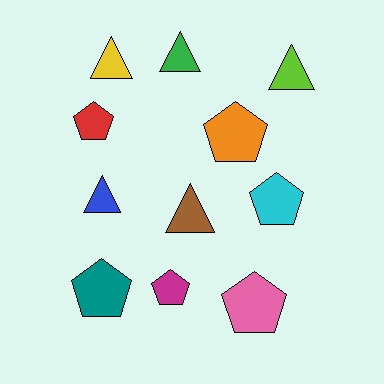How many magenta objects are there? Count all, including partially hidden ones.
There is 1 magenta object.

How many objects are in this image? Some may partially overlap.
There are 11 objects.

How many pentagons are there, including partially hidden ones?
There are 6 pentagons.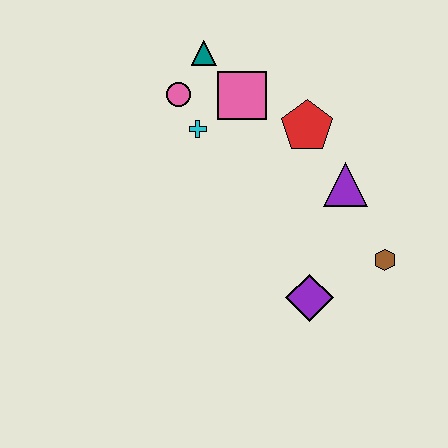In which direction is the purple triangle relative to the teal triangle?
The purple triangle is to the right of the teal triangle.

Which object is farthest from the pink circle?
The brown hexagon is farthest from the pink circle.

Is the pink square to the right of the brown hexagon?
No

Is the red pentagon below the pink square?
Yes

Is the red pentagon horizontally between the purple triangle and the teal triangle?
Yes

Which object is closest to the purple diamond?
The brown hexagon is closest to the purple diamond.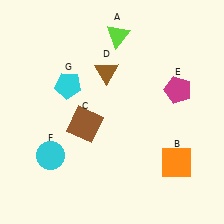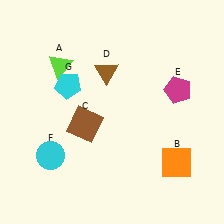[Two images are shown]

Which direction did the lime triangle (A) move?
The lime triangle (A) moved left.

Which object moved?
The lime triangle (A) moved left.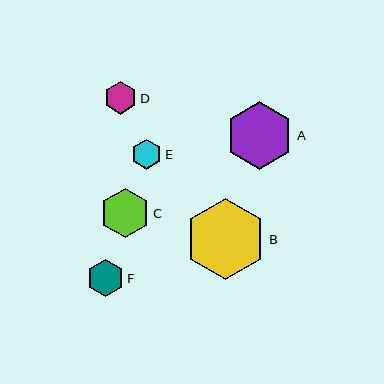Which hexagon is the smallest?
Hexagon E is the smallest with a size of approximately 30 pixels.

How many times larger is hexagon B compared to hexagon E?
Hexagon B is approximately 2.7 times the size of hexagon E.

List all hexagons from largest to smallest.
From largest to smallest: B, A, C, F, D, E.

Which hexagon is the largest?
Hexagon B is the largest with a size of approximately 82 pixels.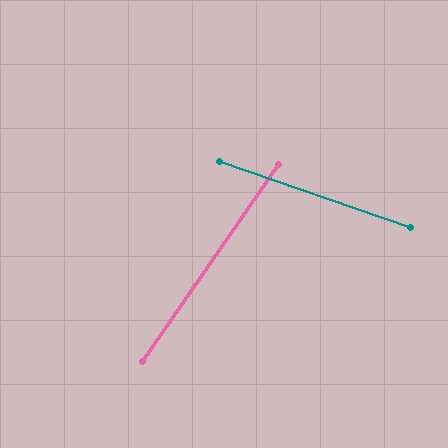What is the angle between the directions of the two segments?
Approximately 75 degrees.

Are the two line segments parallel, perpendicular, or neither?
Neither parallel nor perpendicular — they differ by about 75°.